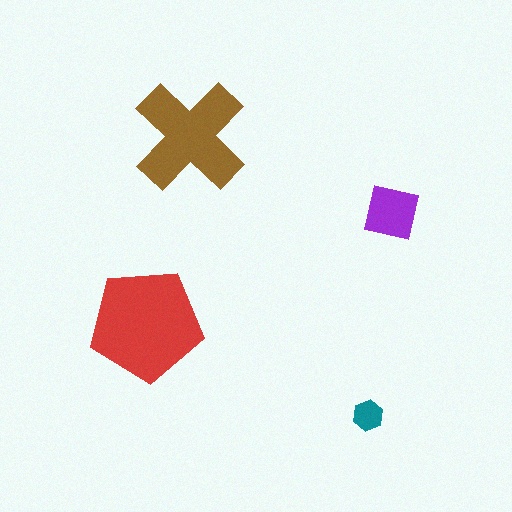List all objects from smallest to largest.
The teal hexagon, the purple square, the brown cross, the red pentagon.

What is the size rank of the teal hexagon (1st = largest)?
4th.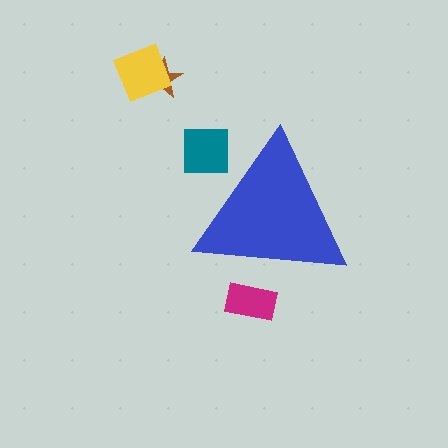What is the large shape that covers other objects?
A blue triangle.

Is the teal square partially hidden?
Yes, the teal square is partially hidden behind the blue triangle.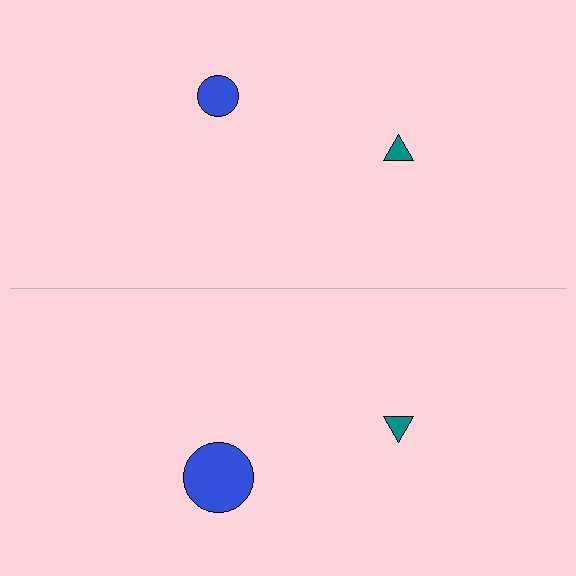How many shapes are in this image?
There are 4 shapes in this image.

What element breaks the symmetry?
The blue circle on the bottom side has a different size than its mirror counterpart.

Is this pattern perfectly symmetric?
No, the pattern is not perfectly symmetric. The blue circle on the bottom side has a different size than its mirror counterpart.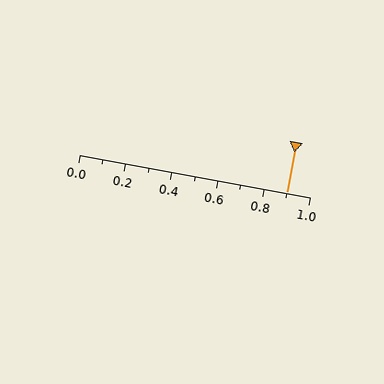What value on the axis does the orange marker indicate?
The marker indicates approximately 0.9.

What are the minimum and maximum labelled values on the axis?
The axis runs from 0.0 to 1.0.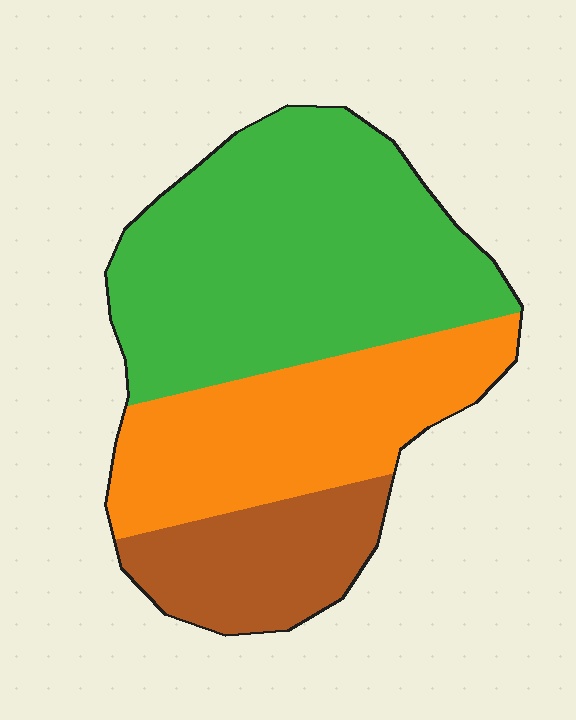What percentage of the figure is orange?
Orange covers about 30% of the figure.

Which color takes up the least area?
Brown, at roughly 20%.